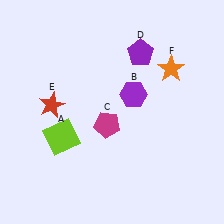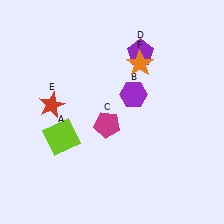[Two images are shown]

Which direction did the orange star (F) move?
The orange star (F) moved left.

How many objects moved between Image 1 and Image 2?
1 object moved between the two images.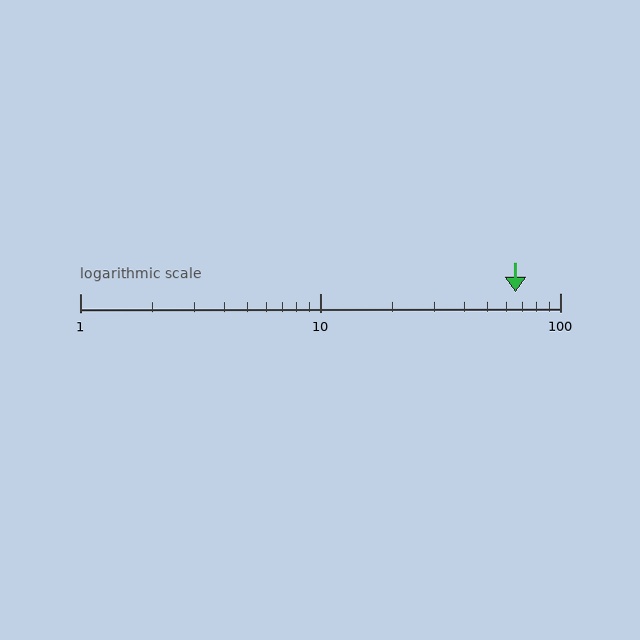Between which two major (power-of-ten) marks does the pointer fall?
The pointer is between 10 and 100.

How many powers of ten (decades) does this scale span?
The scale spans 2 decades, from 1 to 100.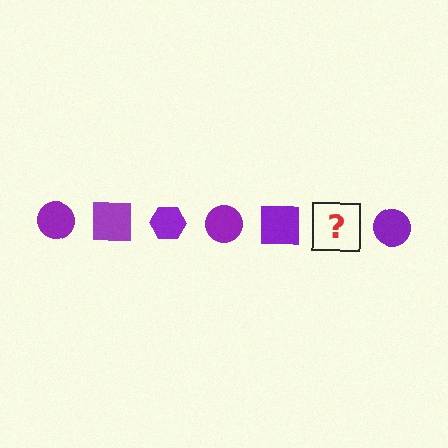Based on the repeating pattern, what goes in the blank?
The blank should be a purple hexagon.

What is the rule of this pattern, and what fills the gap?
The rule is that the pattern cycles through circle, square, hexagon shapes in purple. The gap should be filled with a purple hexagon.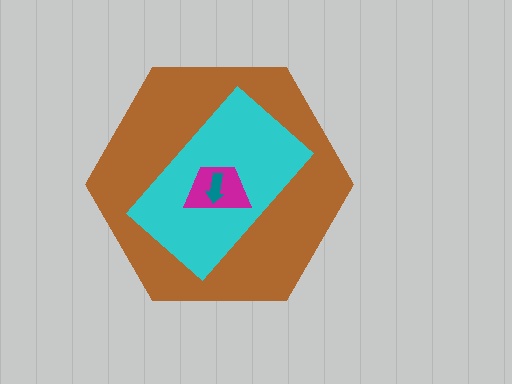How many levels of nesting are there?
4.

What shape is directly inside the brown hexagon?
The cyan rectangle.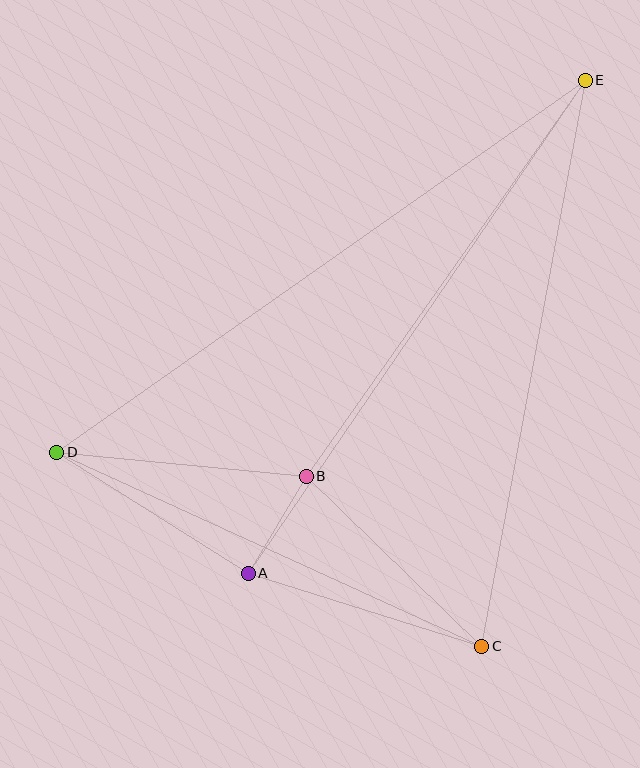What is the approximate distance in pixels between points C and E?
The distance between C and E is approximately 575 pixels.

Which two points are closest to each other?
Points A and B are closest to each other.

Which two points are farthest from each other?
Points D and E are farthest from each other.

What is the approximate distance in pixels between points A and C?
The distance between A and C is approximately 245 pixels.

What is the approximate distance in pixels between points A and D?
The distance between A and D is approximately 226 pixels.